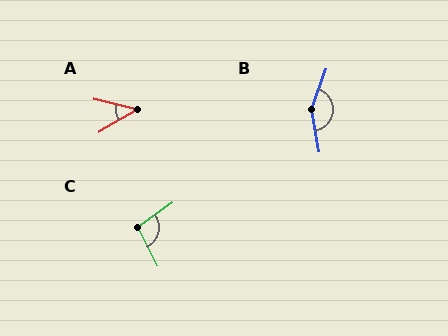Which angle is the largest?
B, at approximately 150 degrees.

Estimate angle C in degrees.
Approximately 99 degrees.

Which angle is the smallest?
A, at approximately 44 degrees.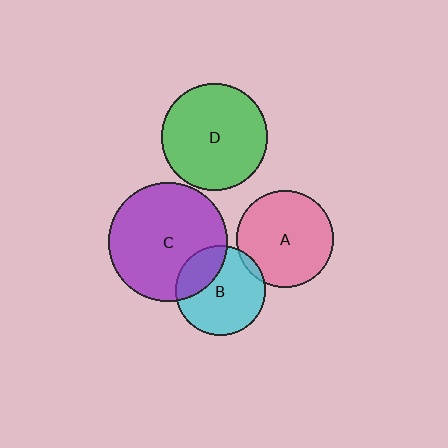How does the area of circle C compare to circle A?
Approximately 1.5 times.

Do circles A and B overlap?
Yes.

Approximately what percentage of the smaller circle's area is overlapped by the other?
Approximately 5%.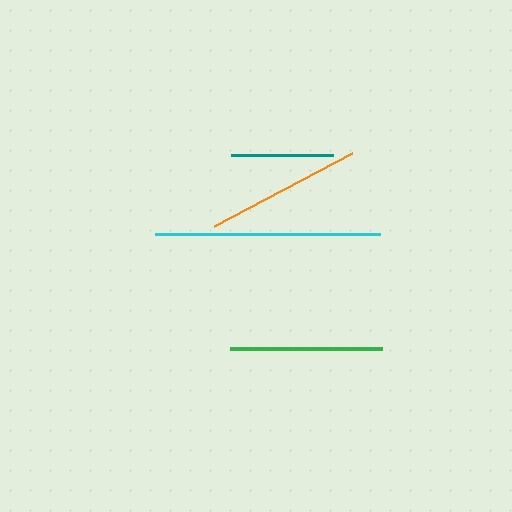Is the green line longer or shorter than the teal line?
The green line is longer than the teal line.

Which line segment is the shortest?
The teal line is the shortest at approximately 101 pixels.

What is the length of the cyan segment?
The cyan segment is approximately 224 pixels long.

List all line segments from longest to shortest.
From longest to shortest: cyan, orange, green, teal.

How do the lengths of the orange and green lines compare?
The orange and green lines are approximately the same length.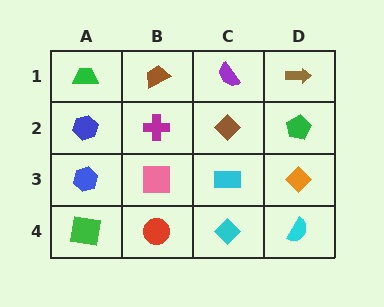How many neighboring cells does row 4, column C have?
3.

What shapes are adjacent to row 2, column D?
A brown arrow (row 1, column D), an orange diamond (row 3, column D), a brown diamond (row 2, column C).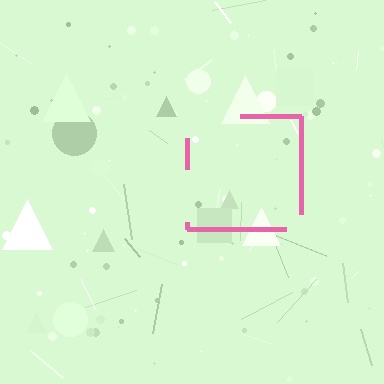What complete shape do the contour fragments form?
The contour fragments form a square.